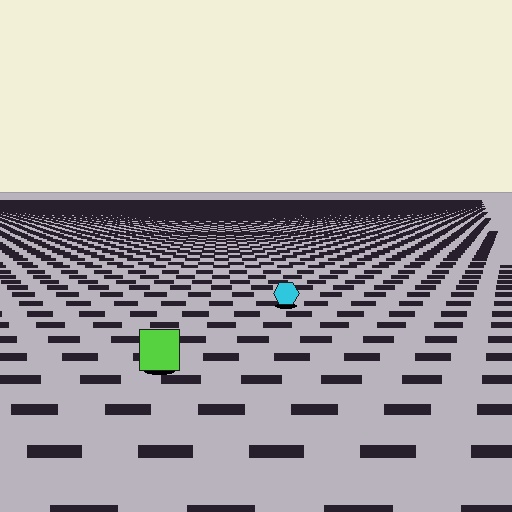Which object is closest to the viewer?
The lime square is closest. The texture marks near it are larger and more spread out.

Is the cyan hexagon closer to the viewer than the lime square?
No. The lime square is closer — you can tell from the texture gradient: the ground texture is coarser near it.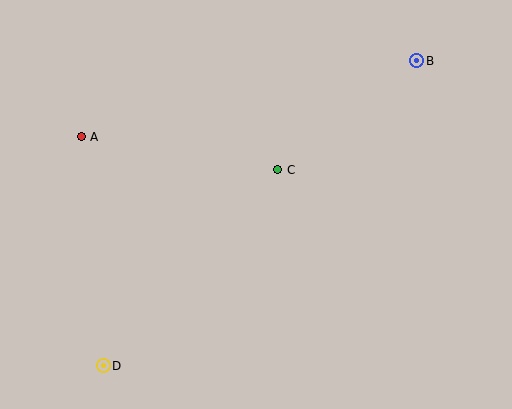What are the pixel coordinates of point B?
Point B is at (417, 61).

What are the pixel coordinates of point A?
Point A is at (81, 137).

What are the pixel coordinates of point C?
Point C is at (278, 170).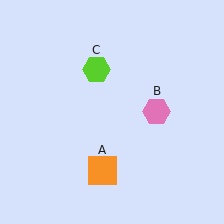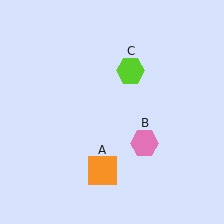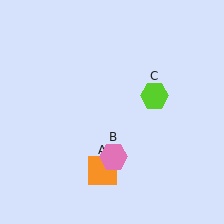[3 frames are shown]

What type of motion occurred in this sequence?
The pink hexagon (object B), lime hexagon (object C) rotated clockwise around the center of the scene.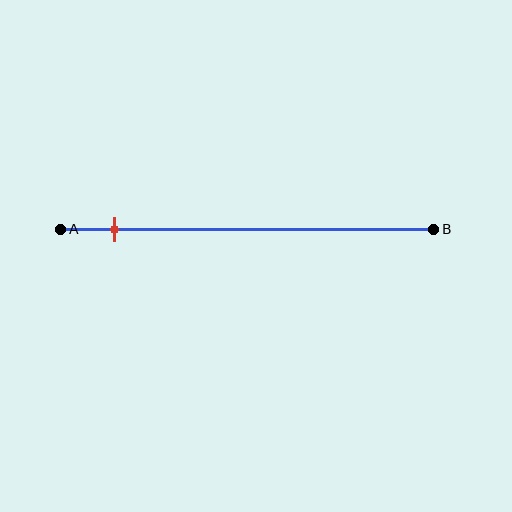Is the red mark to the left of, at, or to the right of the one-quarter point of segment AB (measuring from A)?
The red mark is to the left of the one-quarter point of segment AB.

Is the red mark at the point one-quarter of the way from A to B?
No, the mark is at about 15% from A, not at the 25% one-quarter point.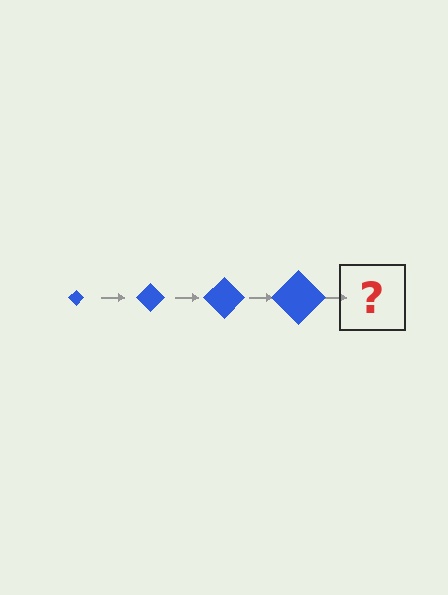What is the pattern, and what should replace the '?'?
The pattern is that the diamond gets progressively larger each step. The '?' should be a blue diamond, larger than the previous one.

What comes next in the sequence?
The next element should be a blue diamond, larger than the previous one.